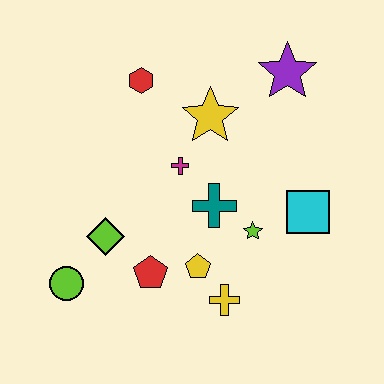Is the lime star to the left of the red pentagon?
No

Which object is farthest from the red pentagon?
The purple star is farthest from the red pentagon.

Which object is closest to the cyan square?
The lime star is closest to the cyan square.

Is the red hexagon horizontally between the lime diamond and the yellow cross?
Yes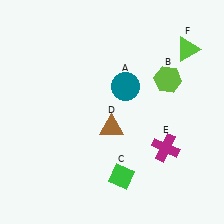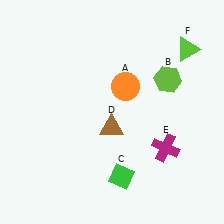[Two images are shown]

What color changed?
The circle (A) changed from teal in Image 1 to orange in Image 2.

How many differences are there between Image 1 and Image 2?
There is 1 difference between the two images.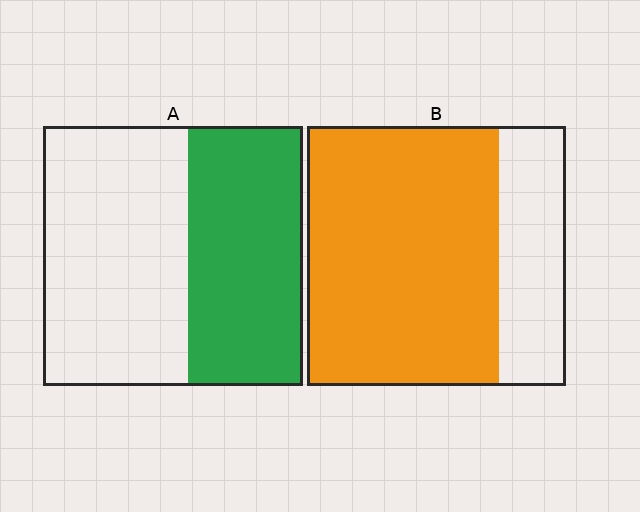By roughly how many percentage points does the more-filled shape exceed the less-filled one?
By roughly 30 percentage points (B over A).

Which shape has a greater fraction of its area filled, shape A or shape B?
Shape B.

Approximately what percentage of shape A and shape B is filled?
A is approximately 45% and B is approximately 75%.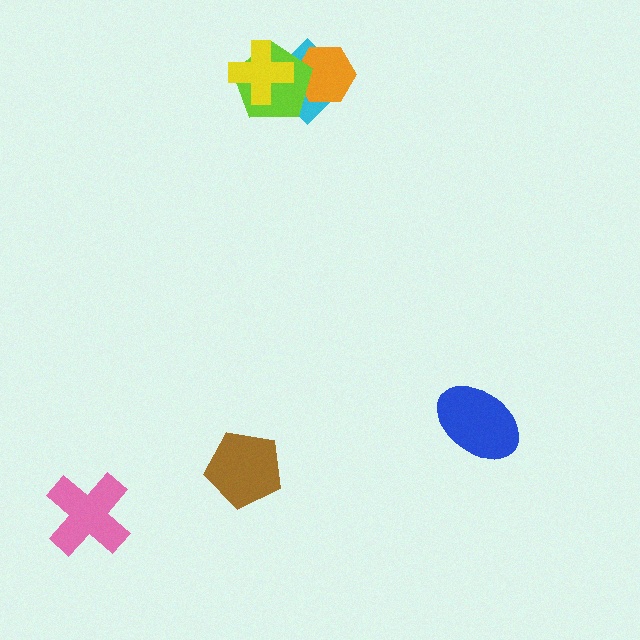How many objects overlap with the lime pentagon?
3 objects overlap with the lime pentagon.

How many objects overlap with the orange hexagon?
2 objects overlap with the orange hexagon.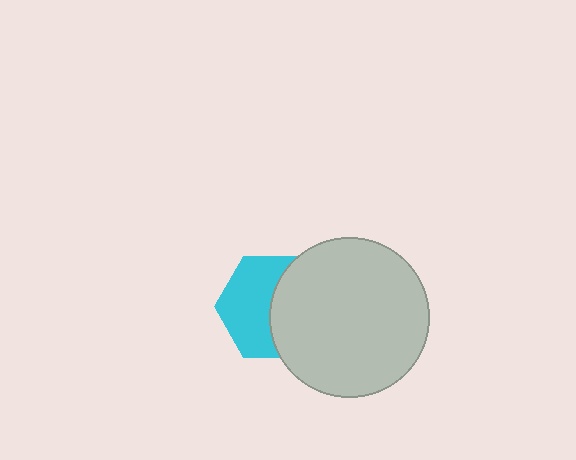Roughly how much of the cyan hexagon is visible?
About half of it is visible (roughly 54%).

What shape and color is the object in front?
The object in front is a light gray circle.